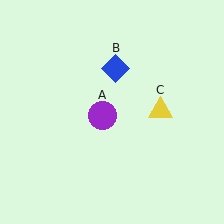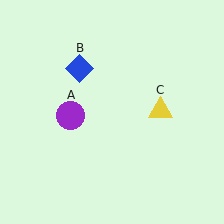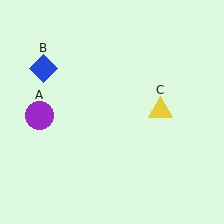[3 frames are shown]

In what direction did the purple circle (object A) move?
The purple circle (object A) moved left.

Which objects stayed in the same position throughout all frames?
Yellow triangle (object C) remained stationary.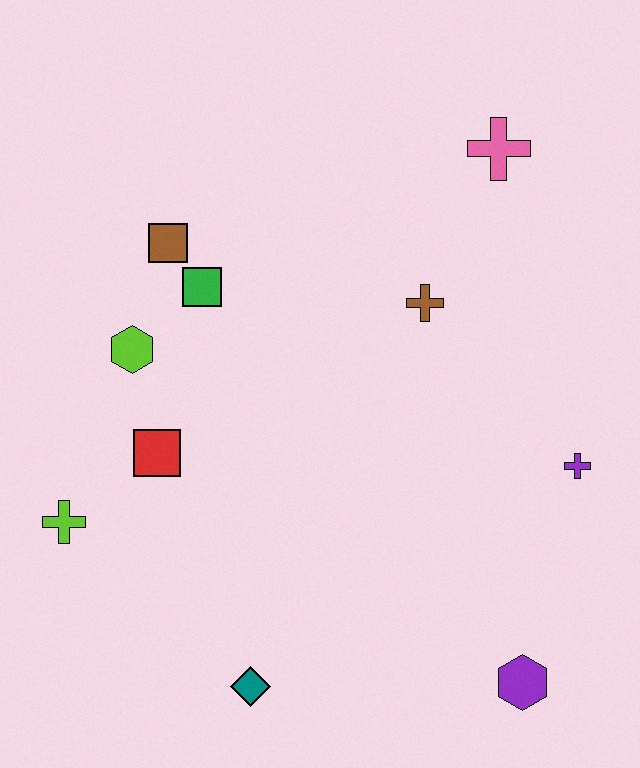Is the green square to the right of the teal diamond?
No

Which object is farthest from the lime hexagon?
The purple hexagon is farthest from the lime hexagon.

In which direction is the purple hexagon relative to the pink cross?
The purple hexagon is below the pink cross.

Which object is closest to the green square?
The brown square is closest to the green square.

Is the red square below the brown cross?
Yes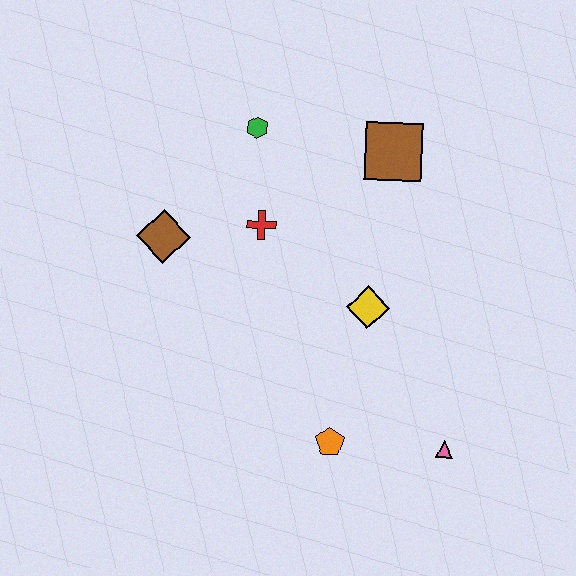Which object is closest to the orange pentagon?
The pink triangle is closest to the orange pentagon.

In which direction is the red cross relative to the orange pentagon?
The red cross is above the orange pentagon.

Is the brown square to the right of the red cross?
Yes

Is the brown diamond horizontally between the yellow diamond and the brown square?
No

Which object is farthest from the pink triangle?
The green hexagon is farthest from the pink triangle.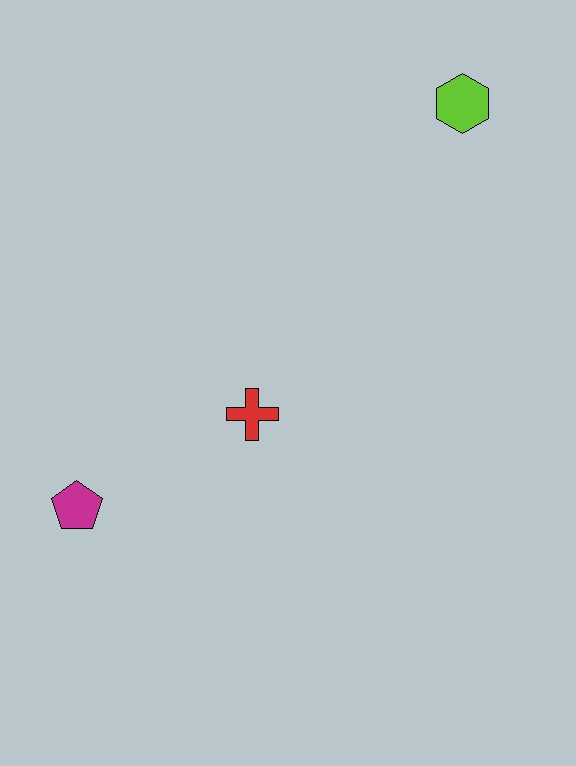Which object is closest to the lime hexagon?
The red cross is closest to the lime hexagon.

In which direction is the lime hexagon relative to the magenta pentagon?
The lime hexagon is above the magenta pentagon.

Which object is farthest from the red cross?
The lime hexagon is farthest from the red cross.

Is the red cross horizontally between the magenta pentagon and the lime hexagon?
Yes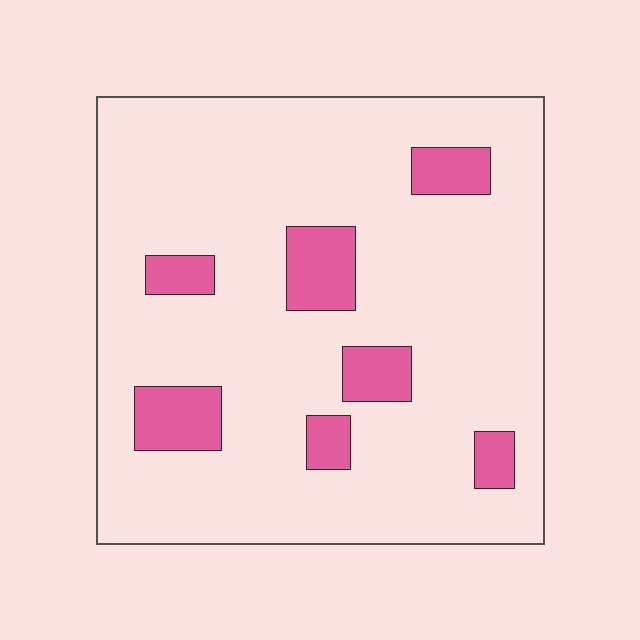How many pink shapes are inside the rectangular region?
7.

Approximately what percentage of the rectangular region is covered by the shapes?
Approximately 15%.